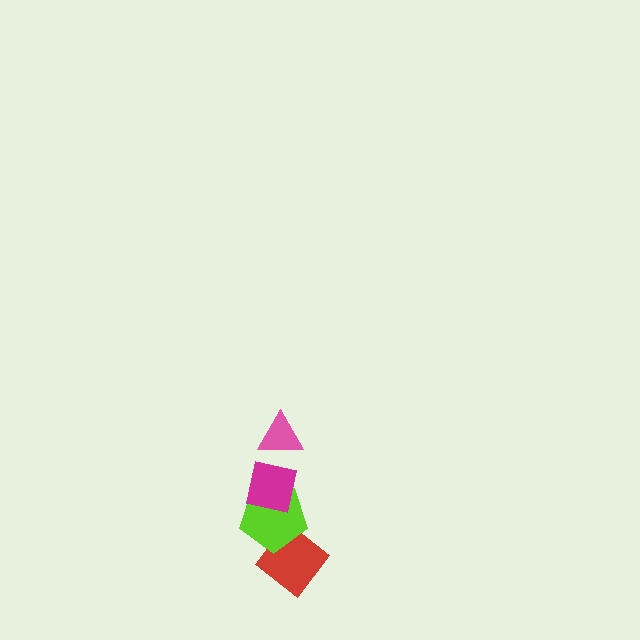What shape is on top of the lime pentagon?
The magenta square is on top of the lime pentagon.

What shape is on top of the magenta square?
The pink triangle is on top of the magenta square.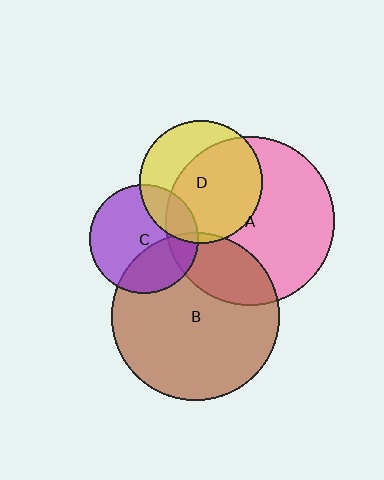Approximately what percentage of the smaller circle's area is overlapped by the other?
Approximately 20%.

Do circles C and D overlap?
Yes.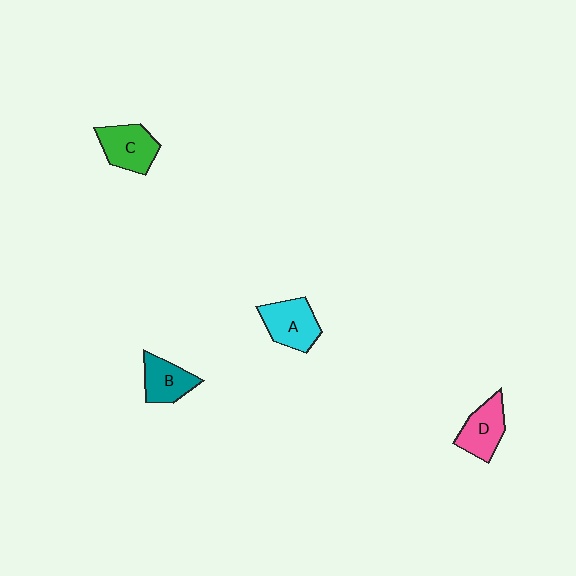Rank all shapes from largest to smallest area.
From largest to smallest: A (cyan), C (green), D (pink), B (teal).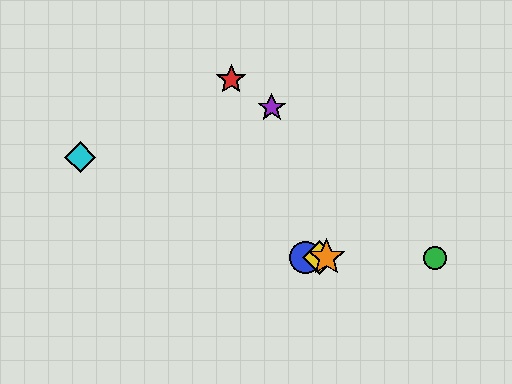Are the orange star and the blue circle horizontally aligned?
Yes, both are at y≈258.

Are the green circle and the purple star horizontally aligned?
No, the green circle is at y≈258 and the purple star is at y≈107.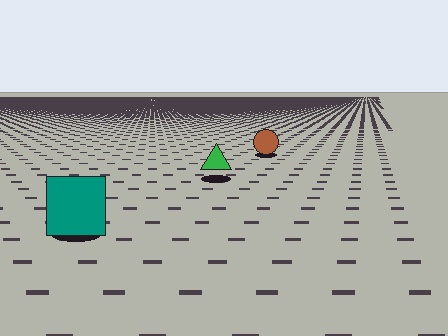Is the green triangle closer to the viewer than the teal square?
No. The teal square is closer — you can tell from the texture gradient: the ground texture is coarser near it.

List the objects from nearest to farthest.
From nearest to farthest: the teal square, the green triangle, the brown circle.